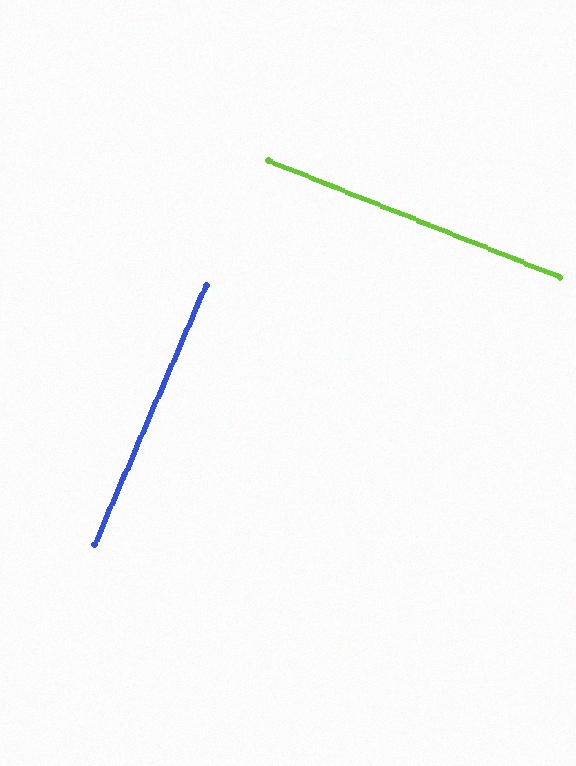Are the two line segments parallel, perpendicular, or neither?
Perpendicular — they meet at approximately 89°.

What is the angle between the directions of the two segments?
Approximately 89 degrees.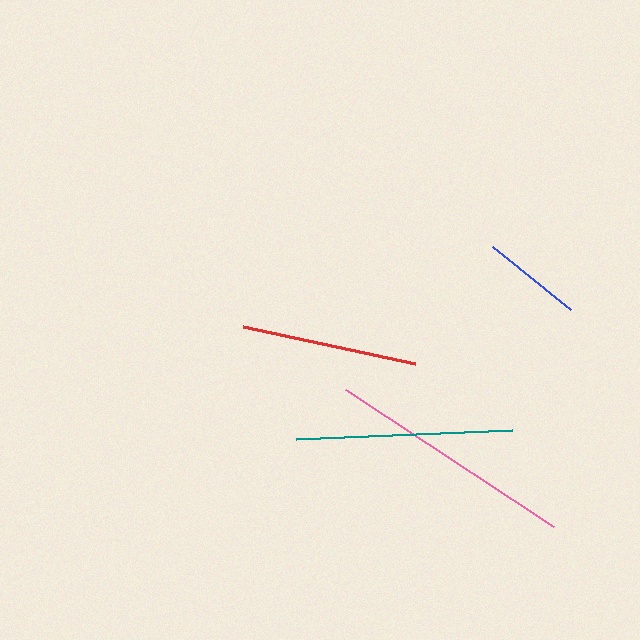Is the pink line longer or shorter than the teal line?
The pink line is longer than the teal line.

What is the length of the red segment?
The red segment is approximately 176 pixels long.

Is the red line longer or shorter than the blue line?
The red line is longer than the blue line.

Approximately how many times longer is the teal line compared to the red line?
The teal line is approximately 1.2 times the length of the red line.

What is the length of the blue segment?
The blue segment is approximately 100 pixels long.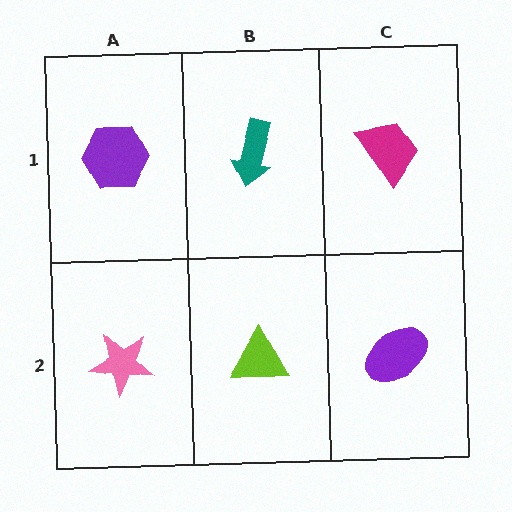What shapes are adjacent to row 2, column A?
A purple hexagon (row 1, column A), a lime triangle (row 2, column B).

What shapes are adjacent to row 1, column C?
A purple ellipse (row 2, column C), a teal arrow (row 1, column B).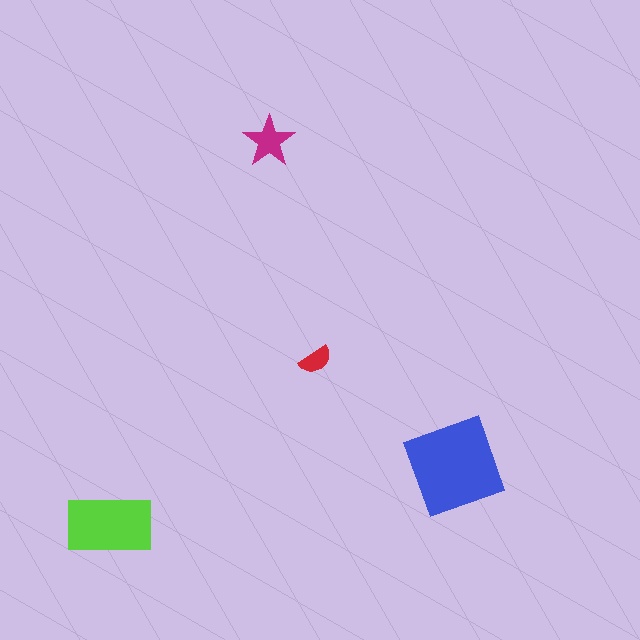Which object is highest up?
The magenta star is topmost.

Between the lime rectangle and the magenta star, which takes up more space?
The lime rectangle.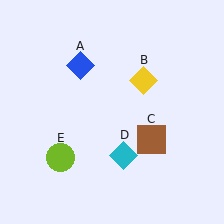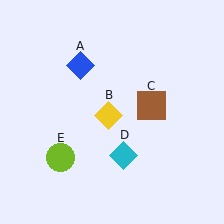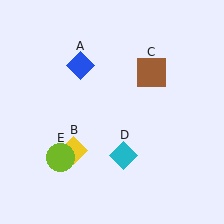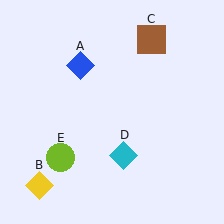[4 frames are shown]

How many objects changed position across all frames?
2 objects changed position: yellow diamond (object B), brown square (object C).